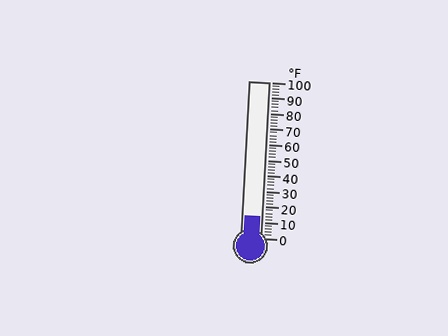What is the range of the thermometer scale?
The thermometer scale ranges from 0°F to 100°F.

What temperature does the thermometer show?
The thermometer shows approximately 14°F.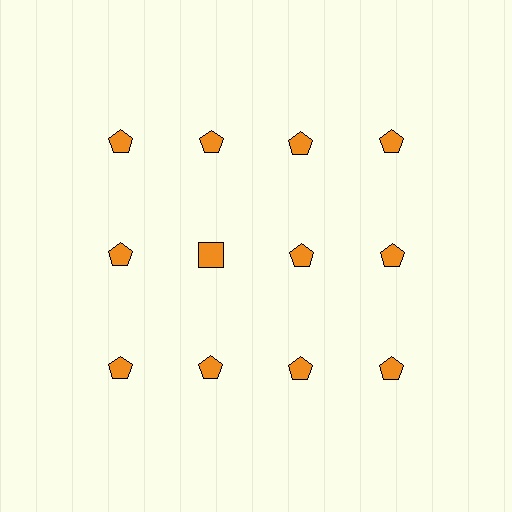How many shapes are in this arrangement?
There are 12 shapes arranged in a grid pattern.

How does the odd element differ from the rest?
It has a different shape: square instead of pentagon.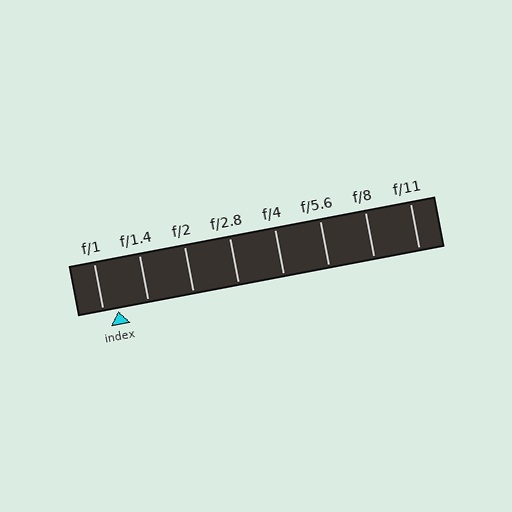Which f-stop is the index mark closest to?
The index mark is closest to f/1.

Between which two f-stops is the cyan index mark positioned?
The index mark is between f/1 and f/1.4.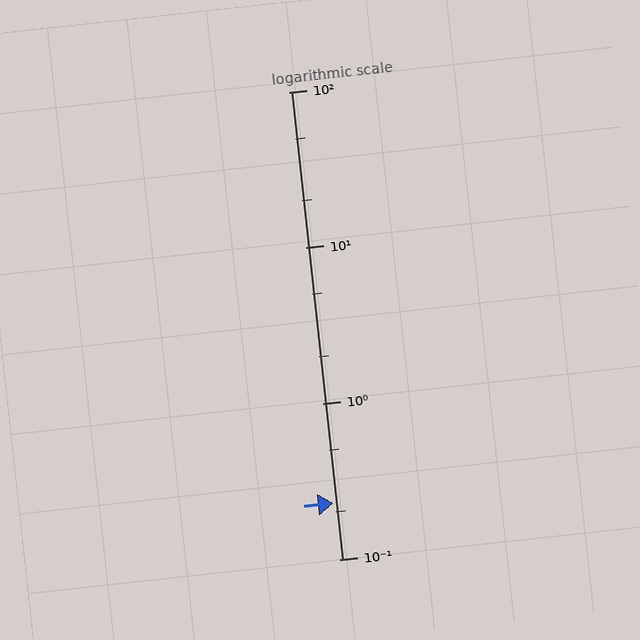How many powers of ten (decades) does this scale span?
The scale spans 3 decades, from 0.1 to 100.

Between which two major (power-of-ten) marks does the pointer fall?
The pointer is between 0.1 and 1.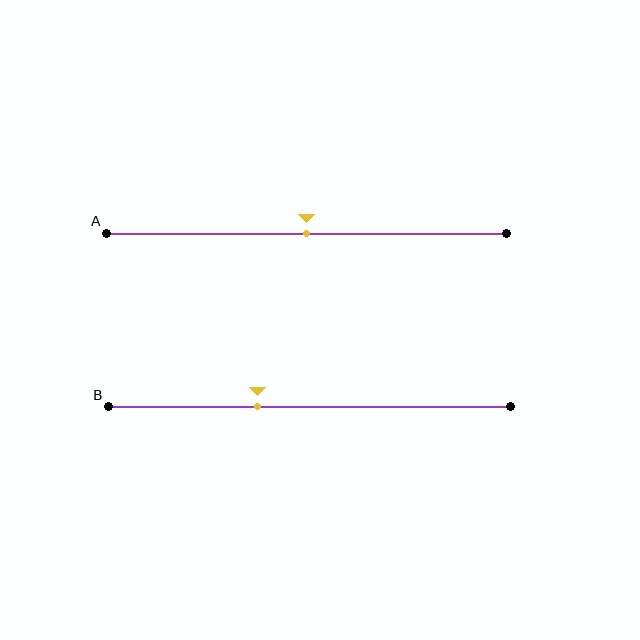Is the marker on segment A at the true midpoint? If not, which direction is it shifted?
Yes, the marker on segment A is at the true midpoint.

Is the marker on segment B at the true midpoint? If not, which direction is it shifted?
No, the marker on segment B is shifted to the left by about 13% of the segment length.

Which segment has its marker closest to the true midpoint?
Segment A has its marker closest to the true midpoint.